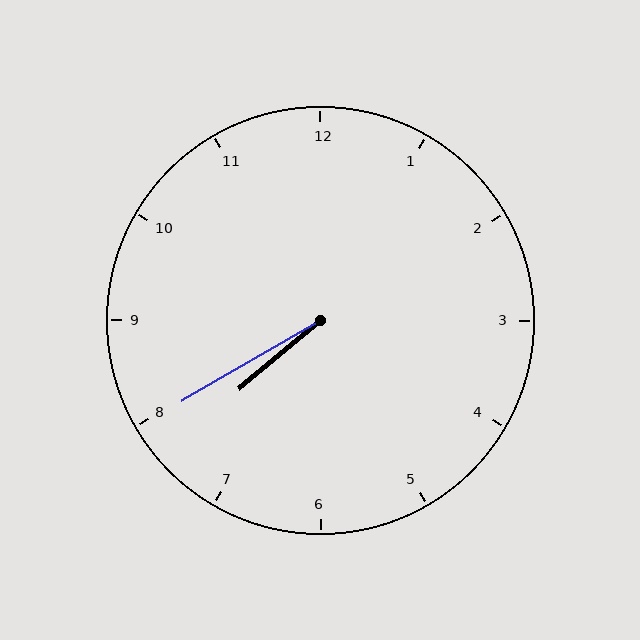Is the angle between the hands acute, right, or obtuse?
It is acute.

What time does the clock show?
7:40.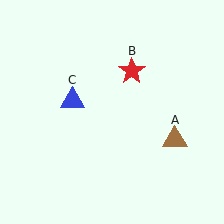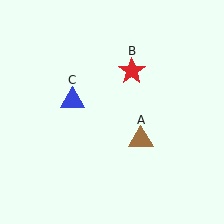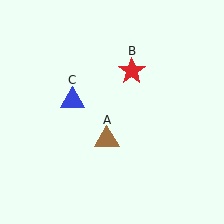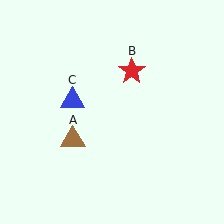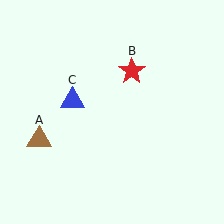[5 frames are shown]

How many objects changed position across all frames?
1 object changed position: brown triangle (object A).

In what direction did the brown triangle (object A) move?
The brown triangle (object A) moved left.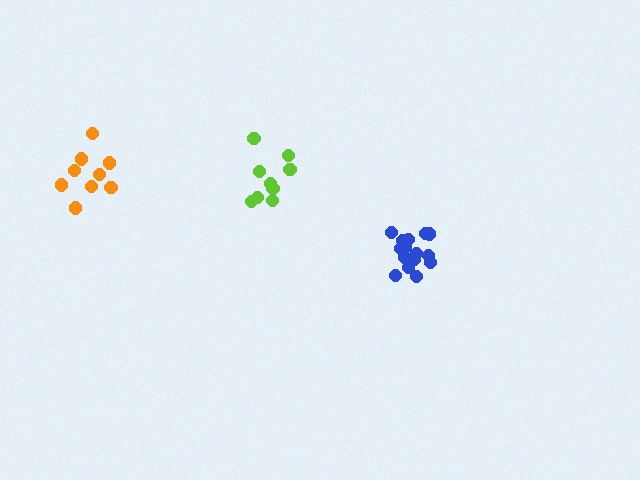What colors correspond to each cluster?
The clusters are colored: blue, orange, lime.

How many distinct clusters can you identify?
There are 3 distinct clusters.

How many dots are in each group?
Group 1: 15 dots, Group 2: 9 dots, Group 3: 9 dots (33 total).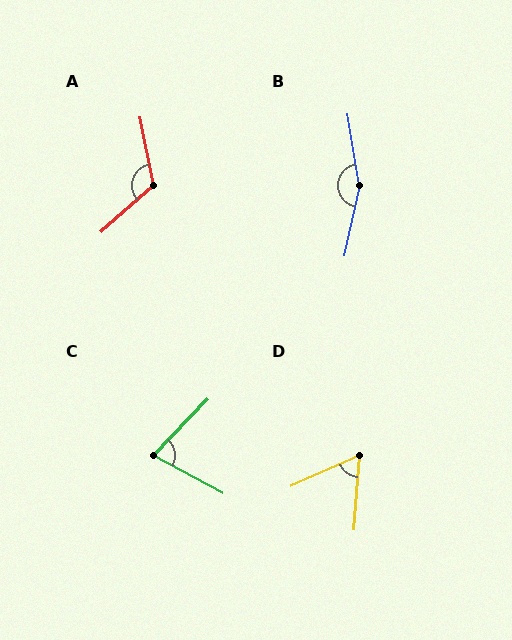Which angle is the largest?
B, at approximately 159 degrees.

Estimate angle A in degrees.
Approximately 120 degrees.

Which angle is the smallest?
D, at approximately 62 degrees.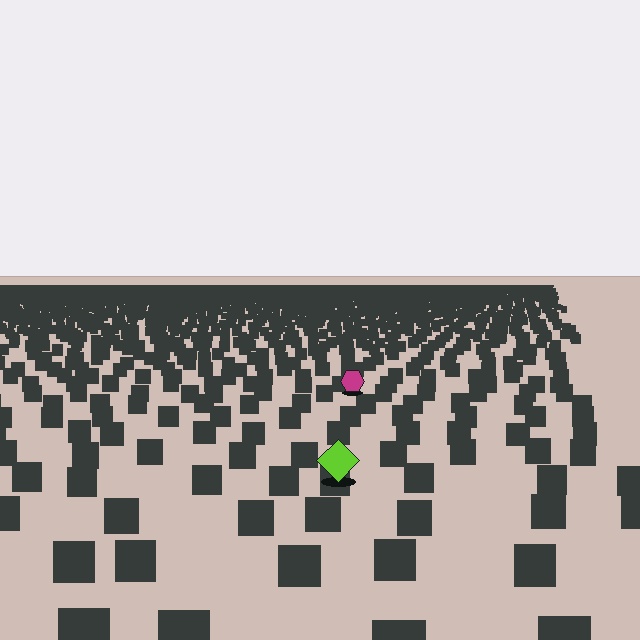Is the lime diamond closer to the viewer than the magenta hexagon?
Yes. The lime diamond is closer — you can tell from the texture gradient: the ground texture is coarser near it.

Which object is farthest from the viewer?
The magenta hexagon is farthest from the viewer. It appears smaller and the ground texture around it is denser.